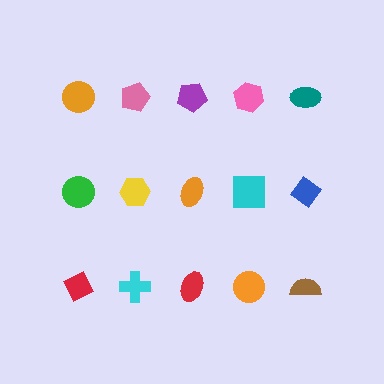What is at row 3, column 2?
A cyan cross.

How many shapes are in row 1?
5 shapes.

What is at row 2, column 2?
A yellow hexagon.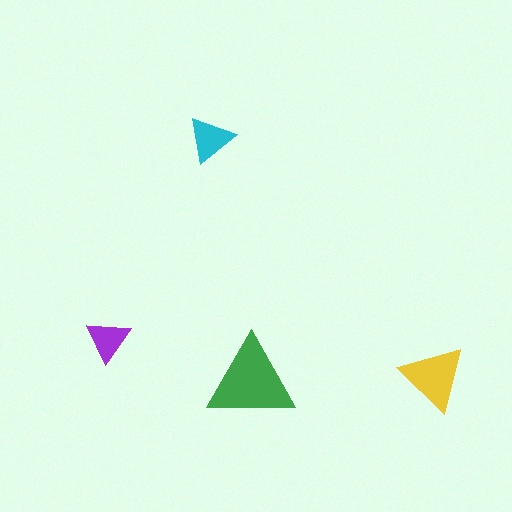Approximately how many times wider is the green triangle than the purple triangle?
About 2 times wider.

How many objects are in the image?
There are 4 objects in the image.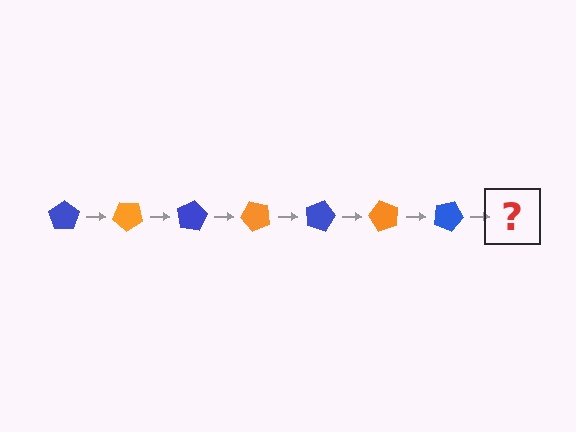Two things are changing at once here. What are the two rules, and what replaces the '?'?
The two rules are that it rotates 40 degrees each step and the color cycles through blue and orange. The '?' should be an orange pentagon, rotated 280 degrees from the start.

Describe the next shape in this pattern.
It should be an orange pentagon, rotated 280 degrees from the start.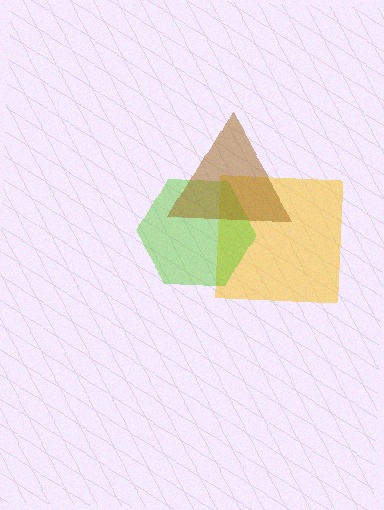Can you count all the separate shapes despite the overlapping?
Yes, there are 3 separate shapes.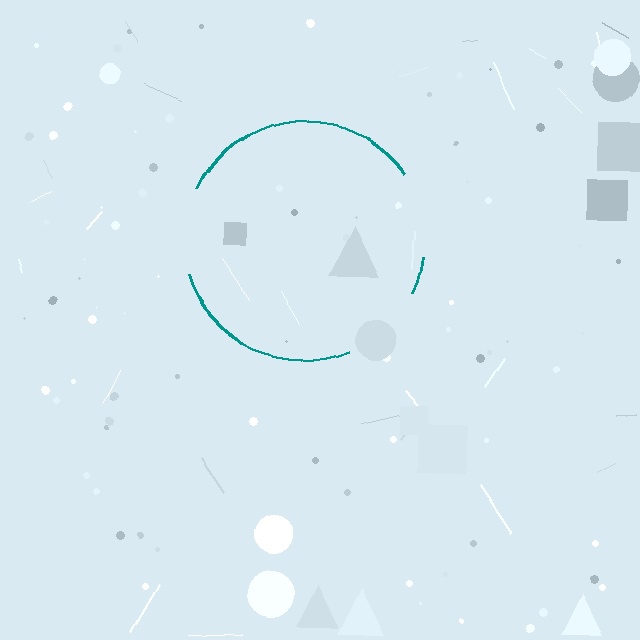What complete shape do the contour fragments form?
The contour fragments form a circle.